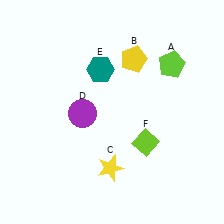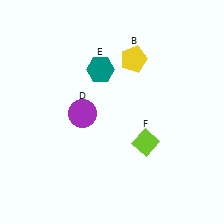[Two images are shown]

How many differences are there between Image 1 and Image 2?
There are 2 differences between the two images.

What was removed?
The lime pentagon (A), the yellow star (C) were removed in Image 2.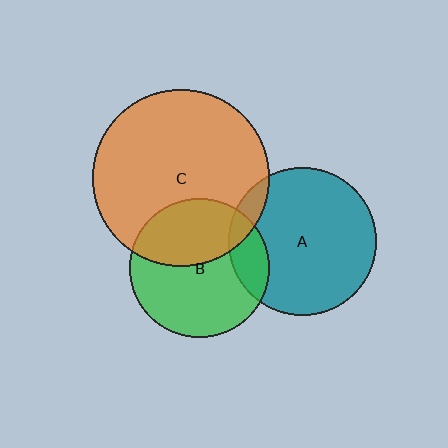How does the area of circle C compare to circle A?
Approximately 1.4 times.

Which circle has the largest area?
Circle C (orange).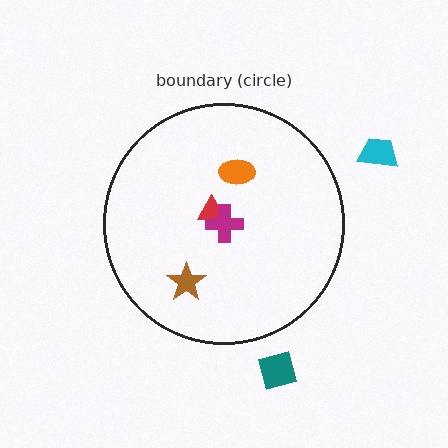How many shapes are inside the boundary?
4 inside, 2 outside.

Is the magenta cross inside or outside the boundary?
Inside.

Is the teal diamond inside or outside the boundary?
Outside.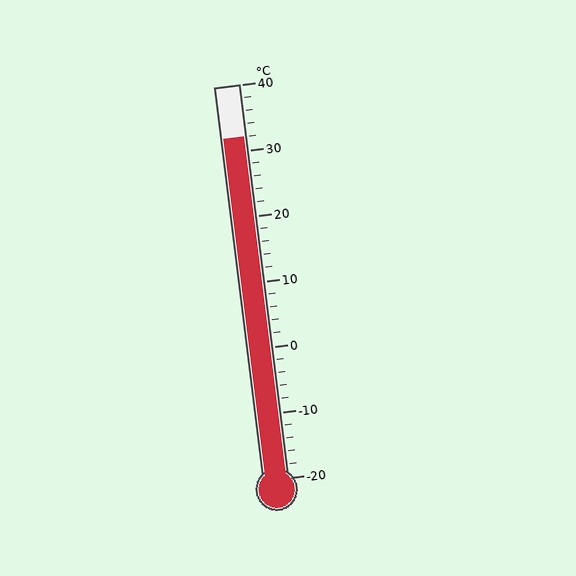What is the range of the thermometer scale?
The thermometer scale ranges from -20°C to 40°C.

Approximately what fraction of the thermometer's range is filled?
The thermometer is filled to approximately 85% of its range.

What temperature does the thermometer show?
The thermometer shows approximately 32°C.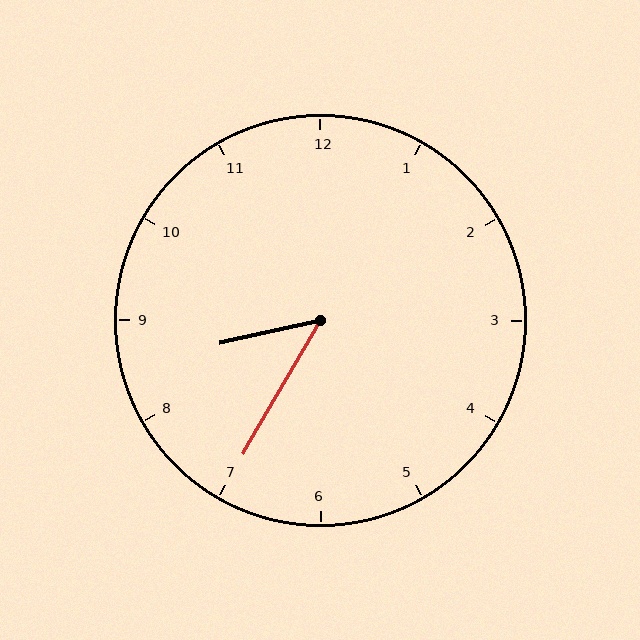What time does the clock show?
8:35.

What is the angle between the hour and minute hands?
Approximately 48 degrees.